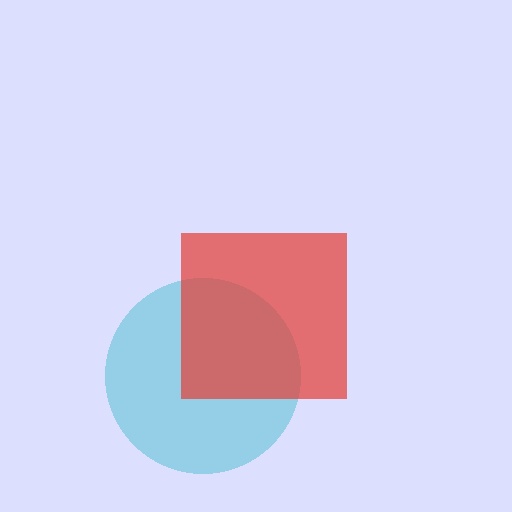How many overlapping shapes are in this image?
There are 2 overlapping shapes in the image.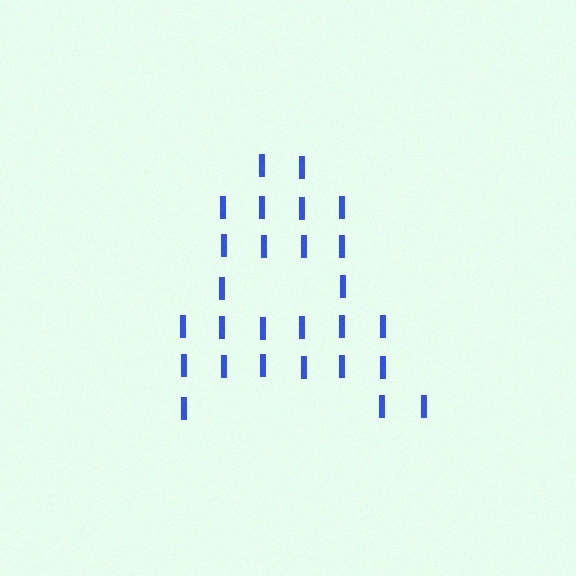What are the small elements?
The small elements are letter I's.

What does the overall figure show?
The overall figure shows the letter A.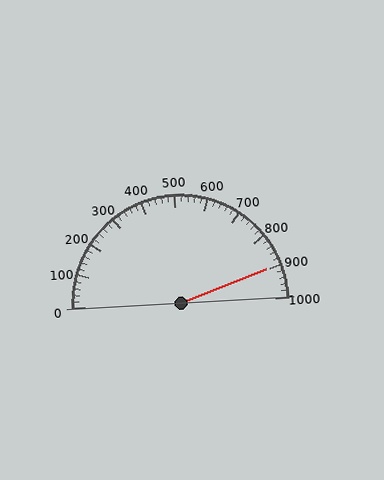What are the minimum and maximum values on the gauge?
The gauge ranges from 0 to 1000.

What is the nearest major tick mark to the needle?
The nearest major tick mark is 900.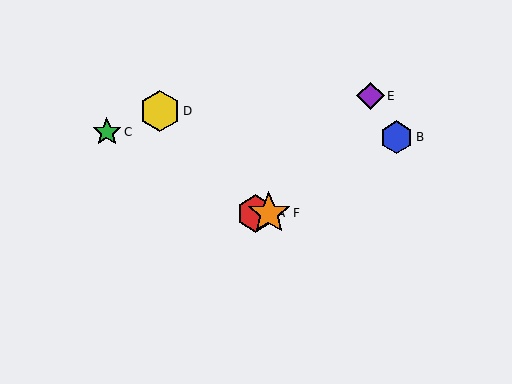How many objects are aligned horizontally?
2 objects (A, F) are aligned horizontally.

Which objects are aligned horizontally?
Objects A, F are aligned horizontally.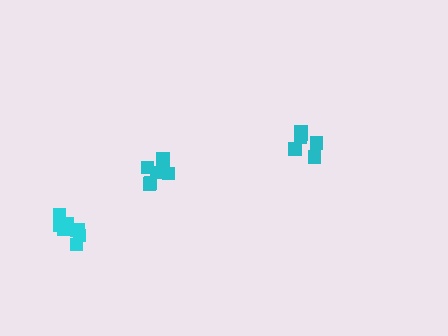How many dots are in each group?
Group 1: 9 dots, Group 2: 6 dots, Group 3: 8 dots (23 total).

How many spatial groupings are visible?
There are 3 spatial groupings.